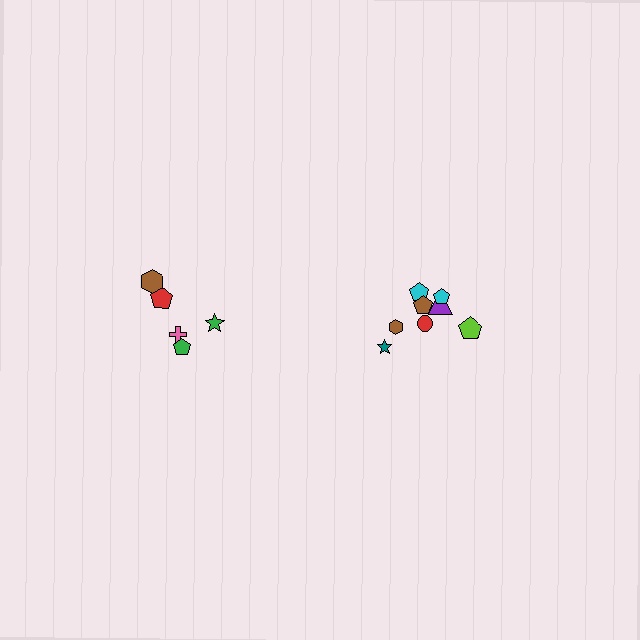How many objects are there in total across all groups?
There are 13 objects.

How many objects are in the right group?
There are 8 objects.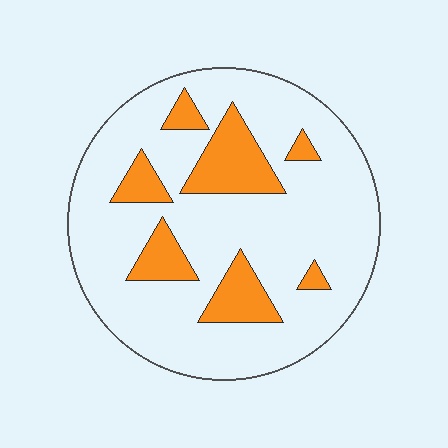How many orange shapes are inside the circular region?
7.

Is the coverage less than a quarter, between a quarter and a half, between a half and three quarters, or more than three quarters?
Less than a quarter.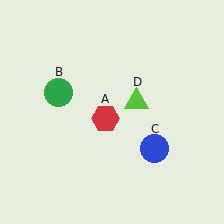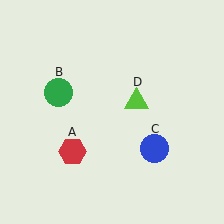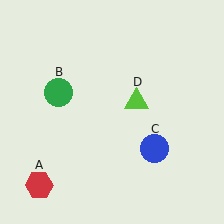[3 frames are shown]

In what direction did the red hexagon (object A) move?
The red hexagon (object A) moved down and to the left.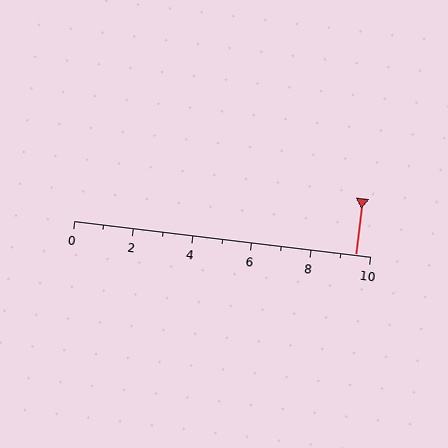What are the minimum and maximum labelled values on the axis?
The axis runs from 0 to 10.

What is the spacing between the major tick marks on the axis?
The major ticks are spaced 2 apart.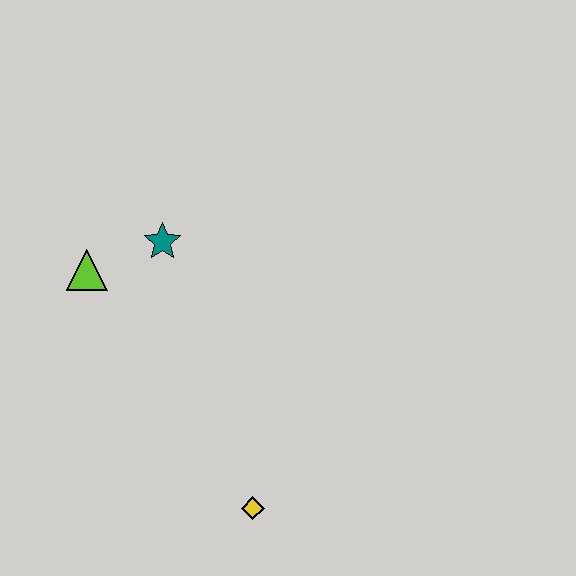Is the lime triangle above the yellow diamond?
Yes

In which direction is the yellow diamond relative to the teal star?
The yellow diamond is below the teal star.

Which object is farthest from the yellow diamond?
The lime triangle is farthest from the yellow diamond.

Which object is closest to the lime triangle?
The teal star is closest to the lime triangle.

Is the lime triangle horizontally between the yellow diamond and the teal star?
No